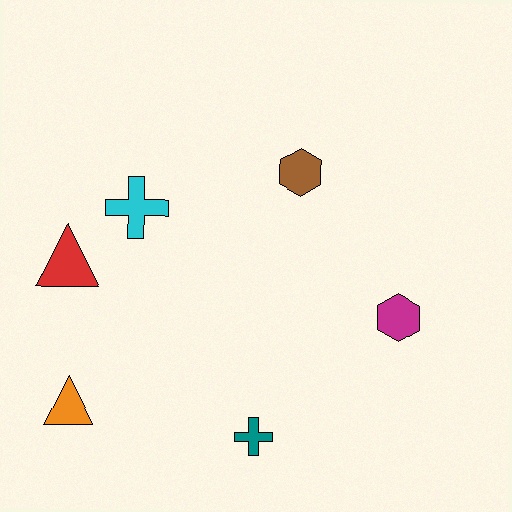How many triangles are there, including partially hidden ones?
There are 2 triangles.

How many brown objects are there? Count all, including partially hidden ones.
There is 1 brown object.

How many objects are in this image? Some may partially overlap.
There are 6 objects.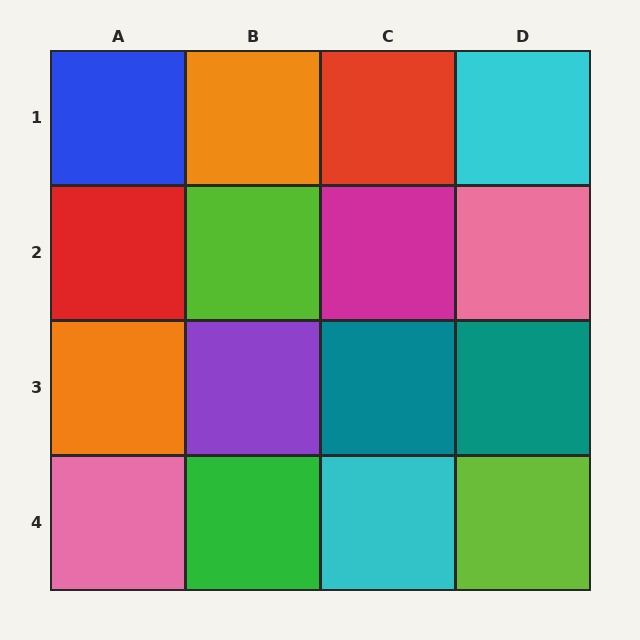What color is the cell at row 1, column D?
Cyan.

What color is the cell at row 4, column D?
Lime.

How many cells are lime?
2 cells are lime.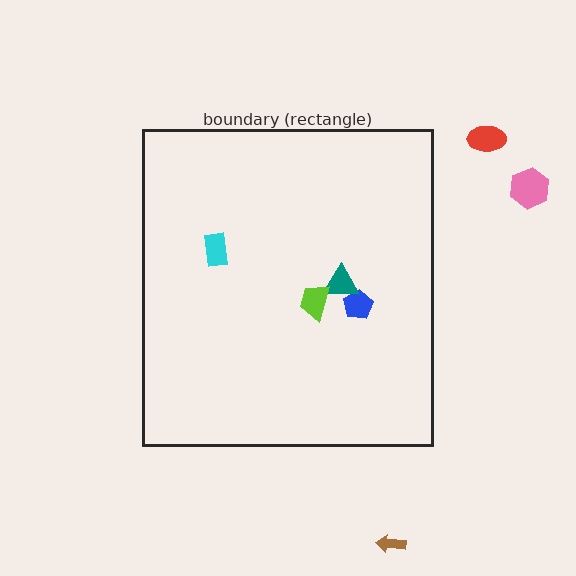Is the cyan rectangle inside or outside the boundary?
Inside.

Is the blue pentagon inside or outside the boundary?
Inside.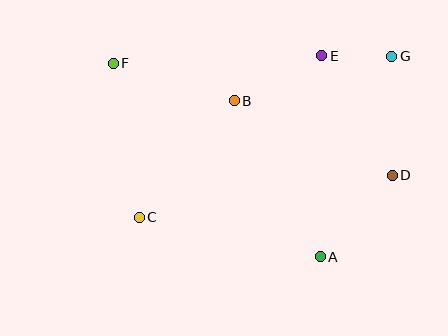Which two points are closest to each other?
Points E and G are closest to each other.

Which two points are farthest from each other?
Points D and F are farthest from each other.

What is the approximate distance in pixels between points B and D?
The distance between B and D is approximately 175 pixels.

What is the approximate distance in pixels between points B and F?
The distance between B and F is approximately 127 pixels.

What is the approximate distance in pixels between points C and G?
The distance between C and G is approximately 300 pixels.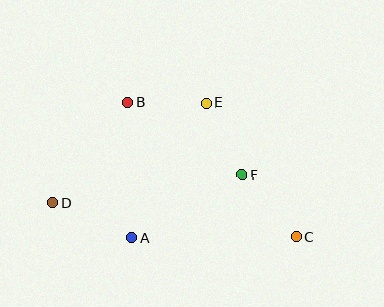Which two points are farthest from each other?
Points C and D are farthest from each other.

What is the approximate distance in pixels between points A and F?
The distance between A and F is approximately 128 pixels.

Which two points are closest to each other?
Points B and E are closest to each other.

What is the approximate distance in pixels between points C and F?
The distance between C and F is approximately 82 pixels.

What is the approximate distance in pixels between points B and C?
The distance between B and C is approximately 215 pixels.